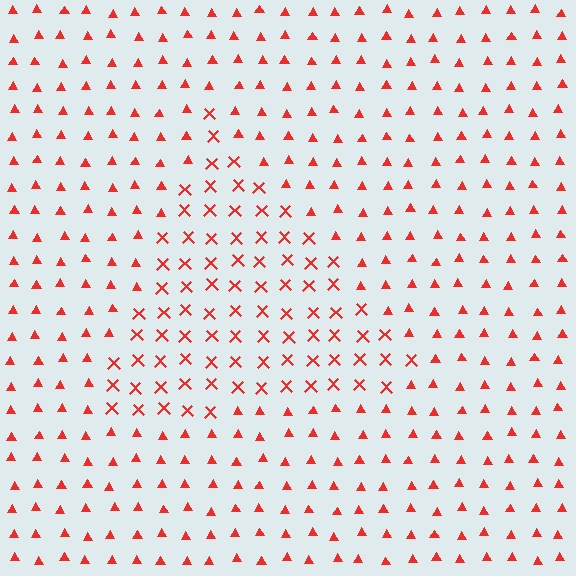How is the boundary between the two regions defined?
The boundary is defined by a change in element shape: X marks inside vs. triangles outside. All elements share the same color and spacing.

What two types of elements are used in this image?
The image uses X marks inside the triangle region and triangles outside it.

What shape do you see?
I see a triangle.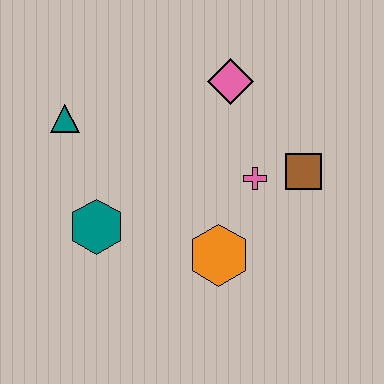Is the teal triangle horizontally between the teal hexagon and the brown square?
No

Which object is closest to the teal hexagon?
The teal triangle is closest to the teal hexagon.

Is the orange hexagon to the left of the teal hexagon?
No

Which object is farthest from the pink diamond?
The teal hexagon is farthest from the pink diamond.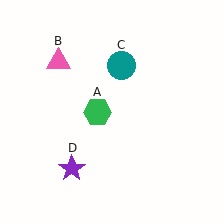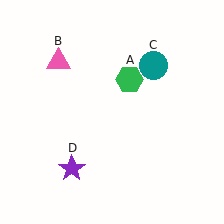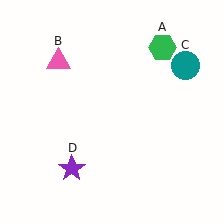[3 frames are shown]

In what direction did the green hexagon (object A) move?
The green hexagon (object A) moved up and to the right.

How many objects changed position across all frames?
2 objects changed position: green hexagon (object A), teal circle (object C).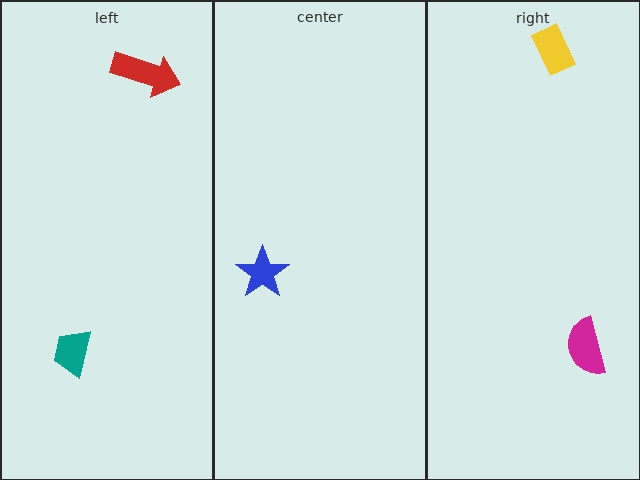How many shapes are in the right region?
2.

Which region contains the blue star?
The center region.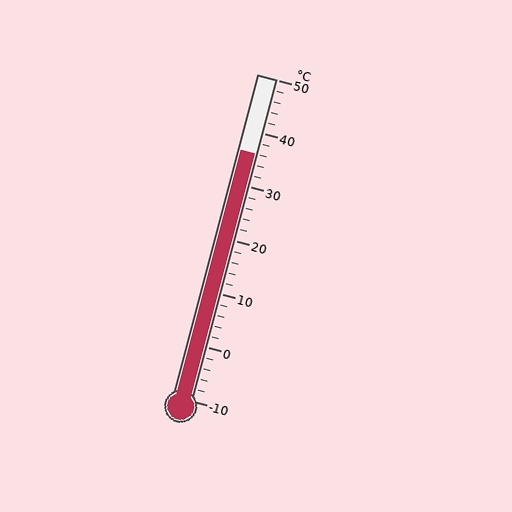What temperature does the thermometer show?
The thermometer shows approximately 36°C.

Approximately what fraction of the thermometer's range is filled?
The thermometer is filled to approximately 75% of its range.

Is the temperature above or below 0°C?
The temperature is above 0°C.